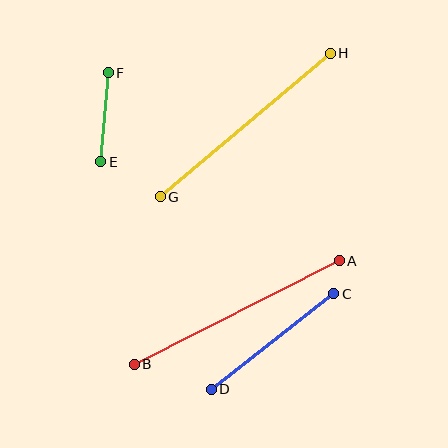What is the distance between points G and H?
The distance is approximately 223 pixels.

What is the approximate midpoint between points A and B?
The midpoint is at approximately (237, 313) pixels.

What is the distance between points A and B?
The distance is approximately 230 pixels.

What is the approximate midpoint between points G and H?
The midpoint is at approximately (245, 125) pixels.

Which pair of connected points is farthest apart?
Points A and B are farthest apart.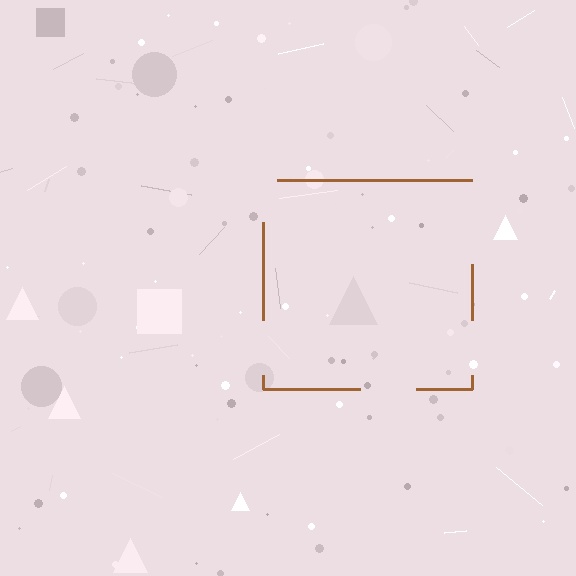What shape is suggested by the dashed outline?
The dashed outline suggests a square.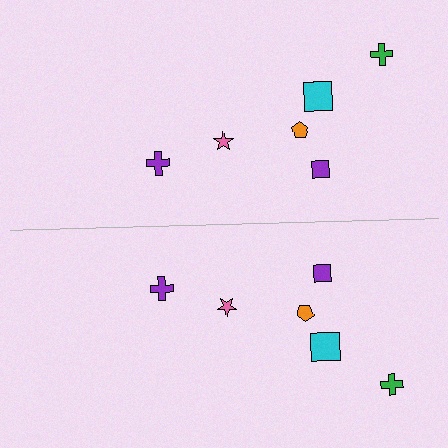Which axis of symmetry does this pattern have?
The pattern has a horizontal axis of symmetry running through the center of the image.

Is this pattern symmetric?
Yes, this pattern has bilateral (reflection) symmetry.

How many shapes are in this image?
There are 12 shapes in this image.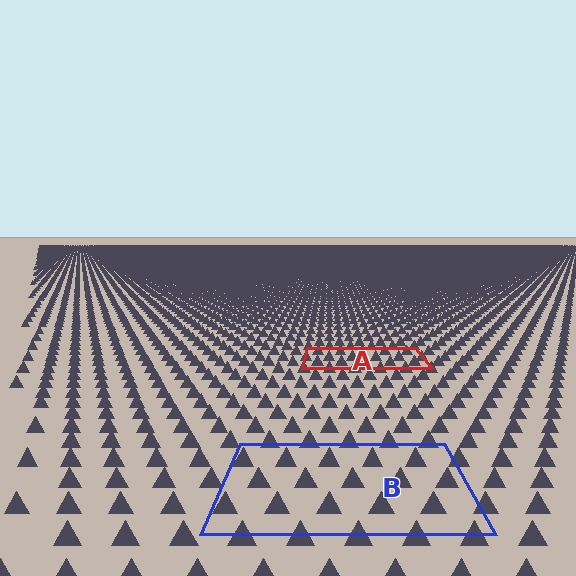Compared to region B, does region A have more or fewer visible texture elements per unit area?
Region A has more texture elements per unit area — they are packed more densely because it is farther away.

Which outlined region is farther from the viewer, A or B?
Region A is farther from the viewer — the texture elements inside it appear smaller and more densely packed.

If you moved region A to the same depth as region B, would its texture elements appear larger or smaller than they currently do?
They would appear larger. At a closer depth, the same texture elements are projected at a bigger on-screen size.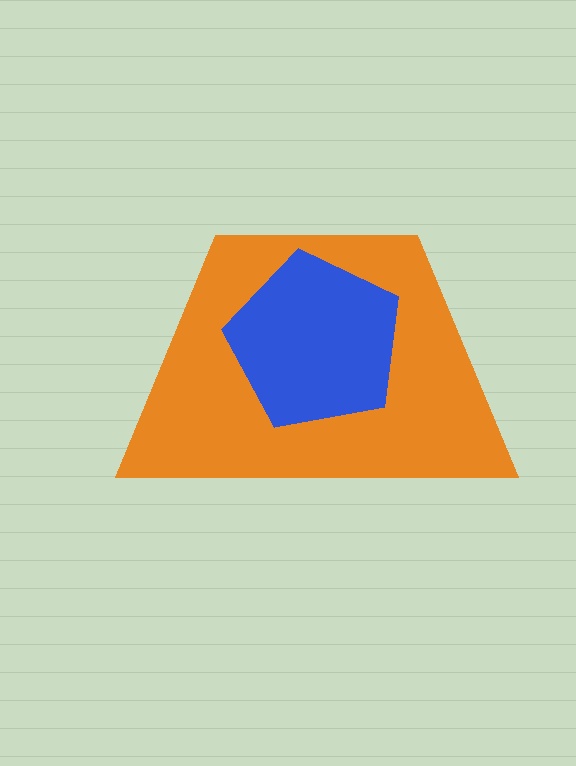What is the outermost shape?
The orange trapezoid.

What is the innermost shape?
The blue pentagon.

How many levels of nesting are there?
2.